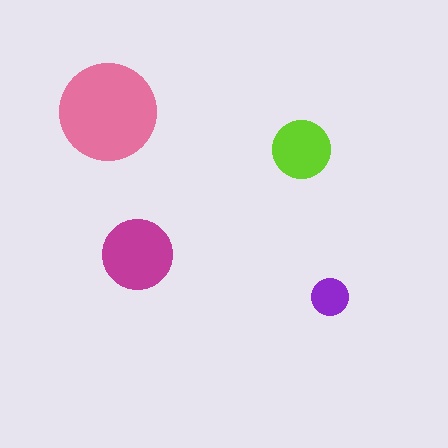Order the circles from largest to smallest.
the pink one, the magenta one, the lime one, the purple one.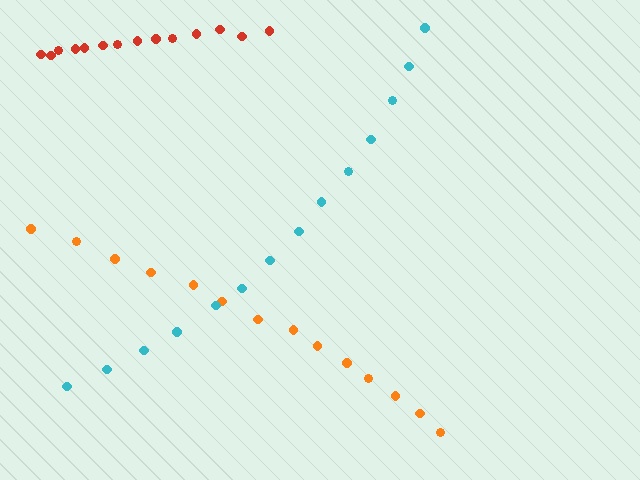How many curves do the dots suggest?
There are 3 distinct paths.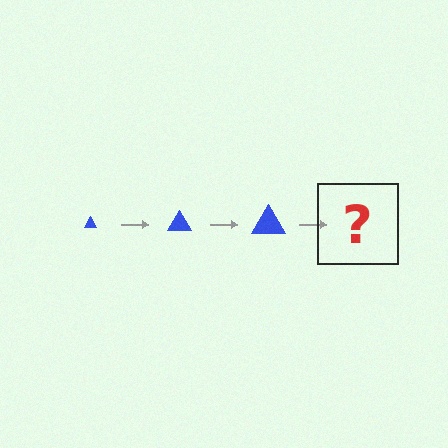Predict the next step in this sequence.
The next step is a blue triangle, larger than the previous one.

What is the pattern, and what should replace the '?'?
The pattern is that the triangle gets progressively larger each step. The '?' should be a blue triangle, larger than the previous one.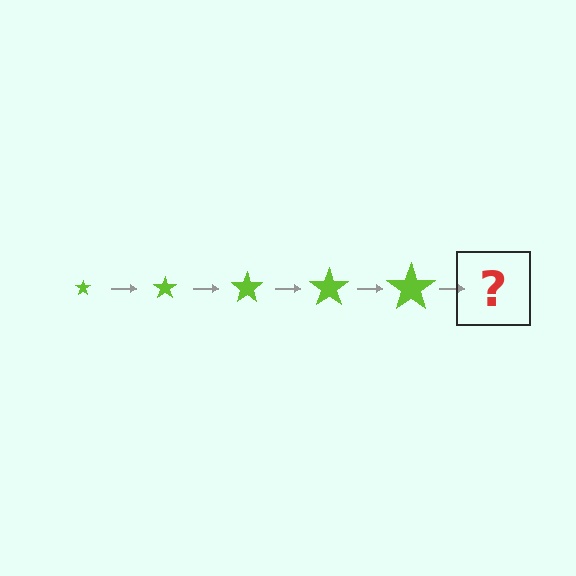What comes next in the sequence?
The next element should be a lime star, larger than the previous one.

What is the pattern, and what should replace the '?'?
The pattern is that the star gets progressively larger each step. The '?' should be a lime star, larger than the previous one.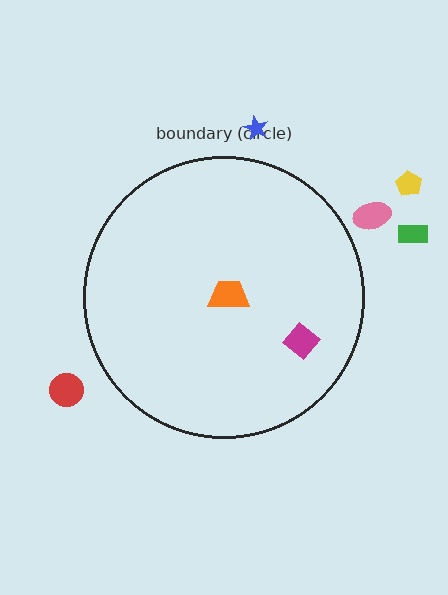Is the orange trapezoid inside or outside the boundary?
Inside.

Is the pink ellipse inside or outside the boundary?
Outside.